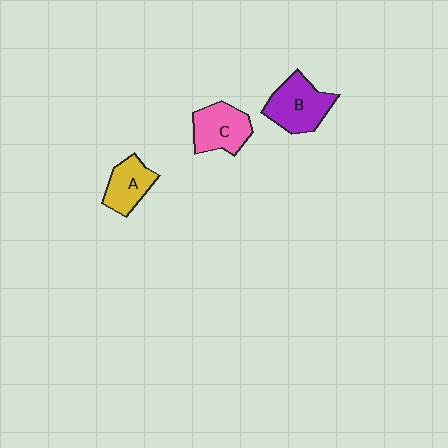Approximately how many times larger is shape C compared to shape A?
Approximately 1.2 times.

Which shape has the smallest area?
Shape A (yellow).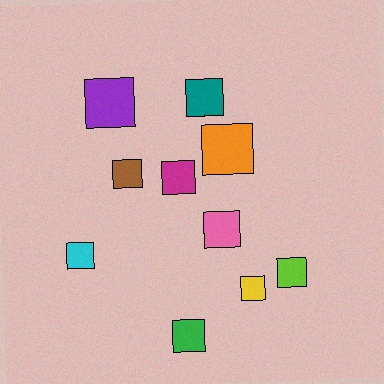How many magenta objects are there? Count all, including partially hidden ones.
There is 1 magenta object.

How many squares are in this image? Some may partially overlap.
There are 10 squares.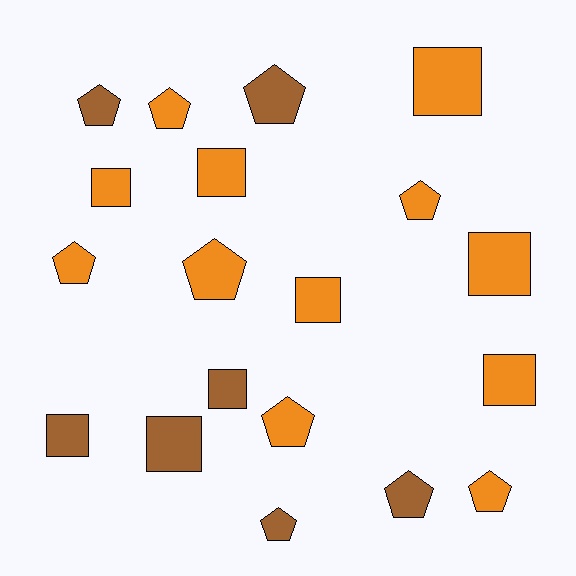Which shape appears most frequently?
Pentagon, with 10 objects.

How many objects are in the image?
There are 19 objects.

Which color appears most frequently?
Orange, with 12 objects.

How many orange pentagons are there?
There are 6 orange pentagons.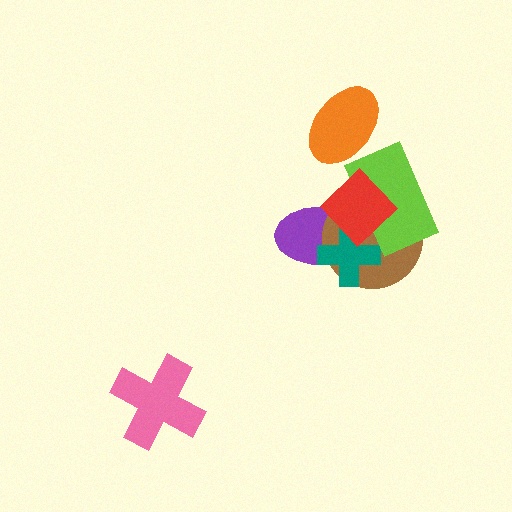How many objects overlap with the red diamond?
4 objects overlap with the red diamond.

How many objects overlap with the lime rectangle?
4 objects overlap with the lime rectangle.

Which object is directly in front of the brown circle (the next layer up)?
The teal cross is directly in front of the brown circle.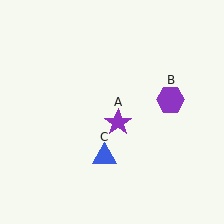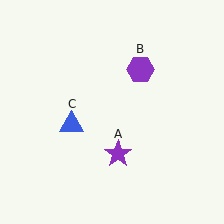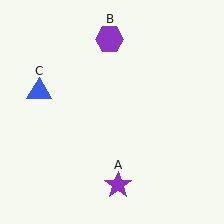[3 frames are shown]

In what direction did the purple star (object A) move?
The purple star (object A) moved down.